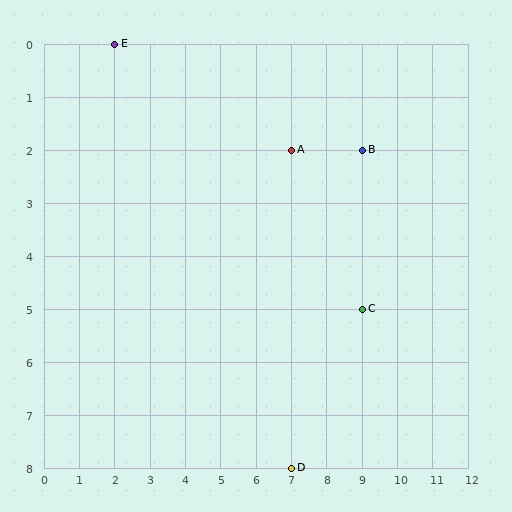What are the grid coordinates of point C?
Point C is at grid coordinates (9, 5).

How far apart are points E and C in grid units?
Points E and C are 7 columns and 5 rows apart (about 8.6 grid units diagonally).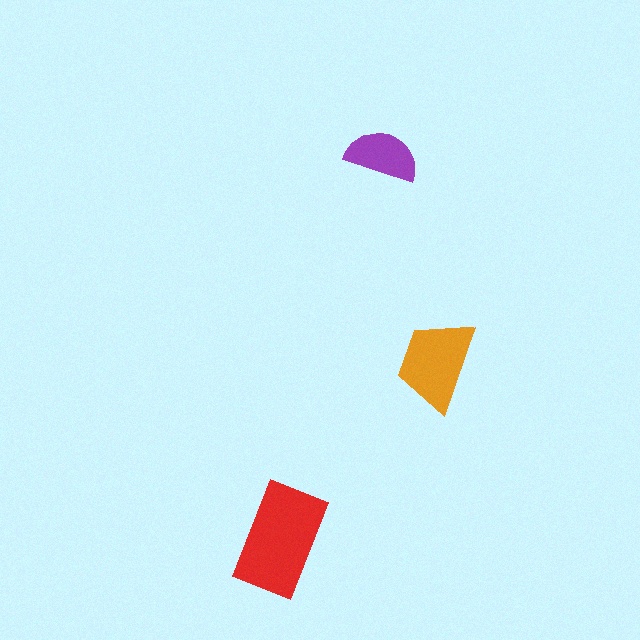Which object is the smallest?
The purple semicircle.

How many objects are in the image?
There are 3 objects in the image.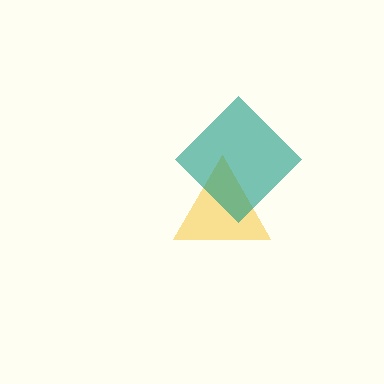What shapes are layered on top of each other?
The layered shapes are: a yellow triangle, a teal diamond.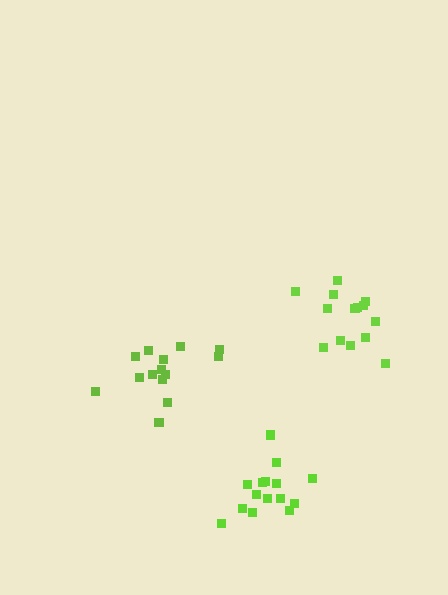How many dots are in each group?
Group 1: 14 dots, Group 2: 14 dots, Group 3: 15 dots (43 total).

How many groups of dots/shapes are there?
There are 3 groups.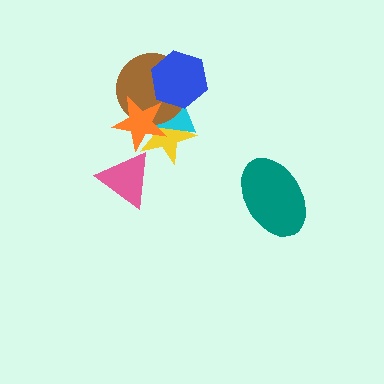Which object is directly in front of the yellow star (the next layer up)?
The cyan triangle is directly in front of the yellow star.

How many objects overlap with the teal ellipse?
0 objects overlap with the teal ellipse.